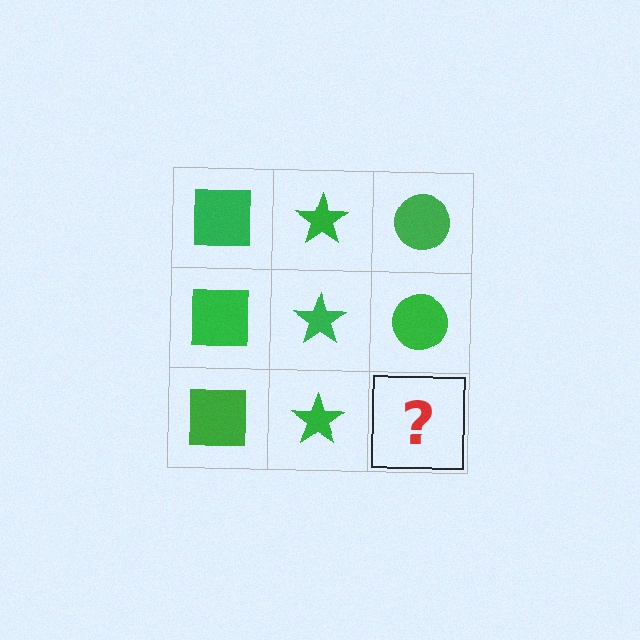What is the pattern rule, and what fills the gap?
The rule is that each column has a consistent shape. The gap should be filled with a green circle.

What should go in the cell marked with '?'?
The missing cell should contain a green circle.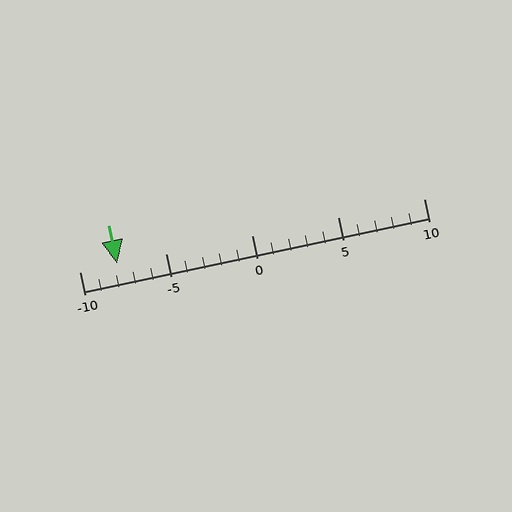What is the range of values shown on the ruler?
The ruler shows values from -10 to 10.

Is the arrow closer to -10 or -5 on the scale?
The arrow is closer to -10.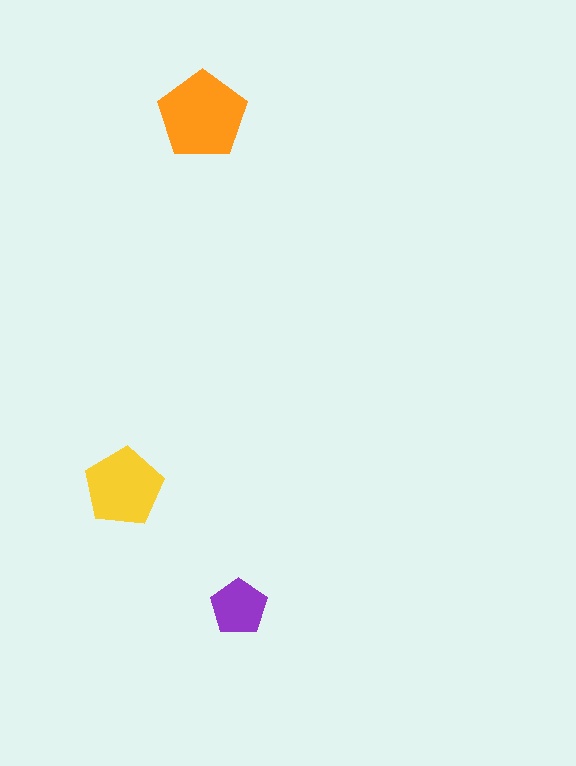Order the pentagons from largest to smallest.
the orange one, the yellow one, the purple one.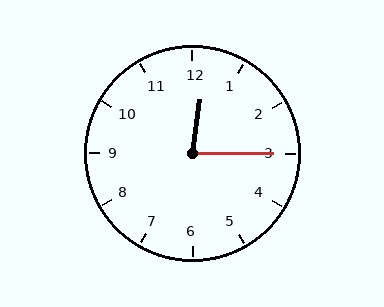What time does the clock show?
12:15.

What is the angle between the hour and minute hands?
Approximately 82 degrees.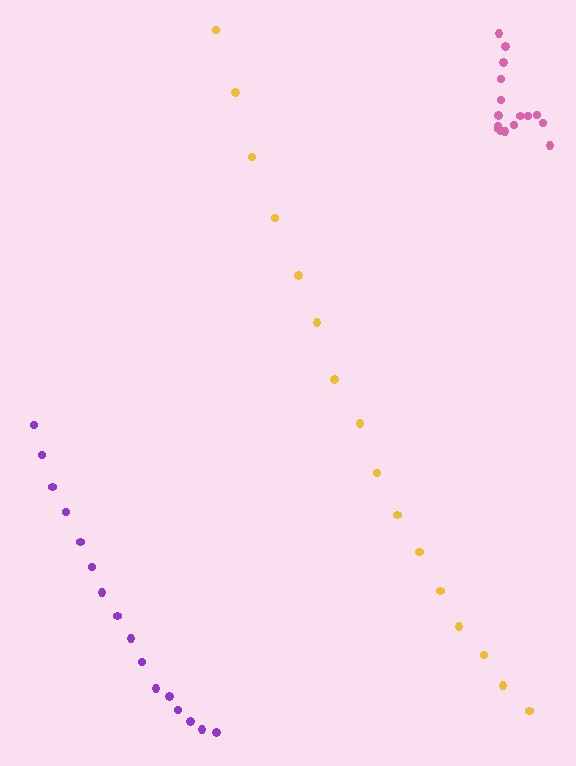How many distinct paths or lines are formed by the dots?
There are 3 distinct paths.